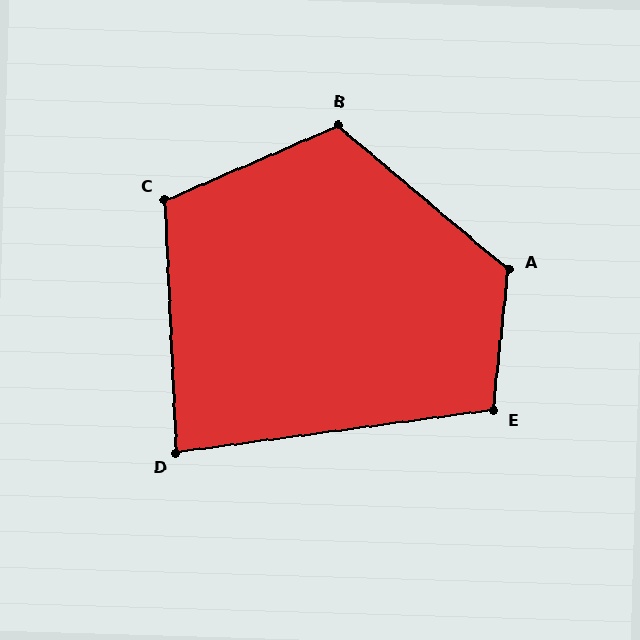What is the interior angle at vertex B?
Approximately 116 degrees (obtuse).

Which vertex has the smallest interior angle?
D, at approximately 85 degrees.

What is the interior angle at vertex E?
Approximately 104 degrees (obtuse).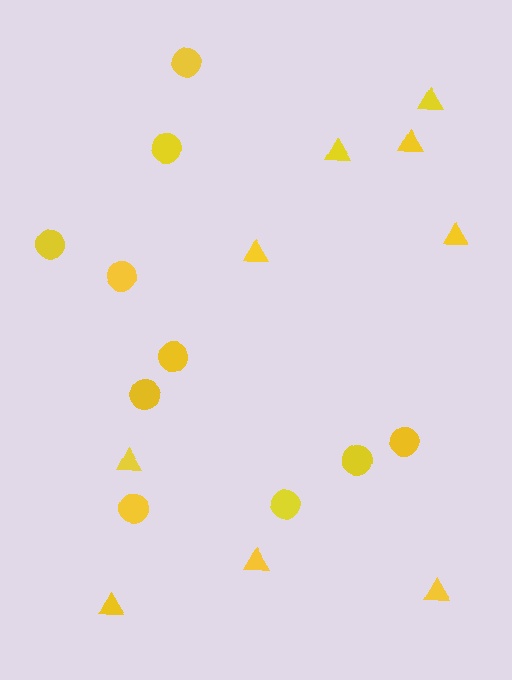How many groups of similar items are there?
There are 2 groups: one group of triangles (9) and one group of circles (10).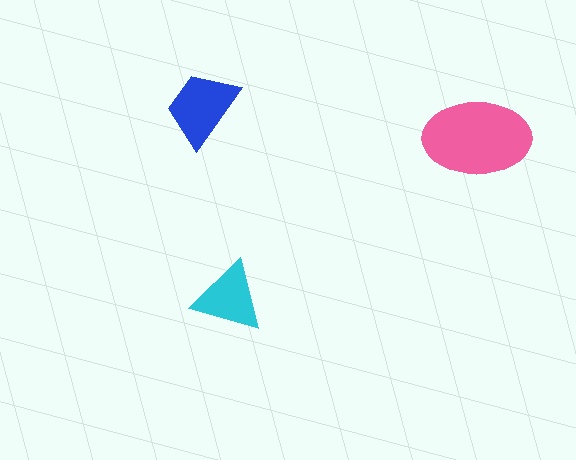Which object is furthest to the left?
The blue trapezoid is leftmost.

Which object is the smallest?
The cyan triangle.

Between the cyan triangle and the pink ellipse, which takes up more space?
The pink ellipse.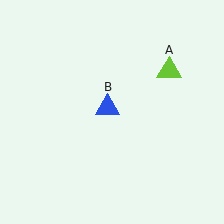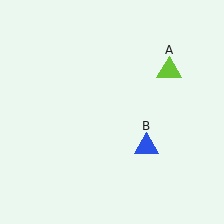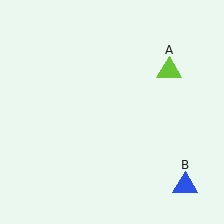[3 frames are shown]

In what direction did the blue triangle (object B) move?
The blue triangle (object B) moved down and to the right.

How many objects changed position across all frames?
1 object changed position: blue triangle (object B).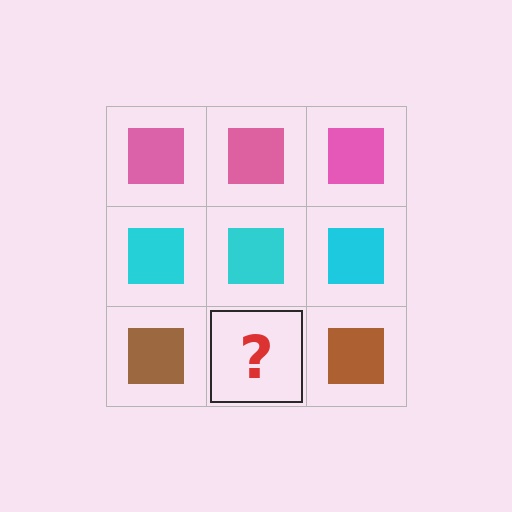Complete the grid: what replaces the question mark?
The question mark should be replaced with a brown square.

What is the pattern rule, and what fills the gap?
The rule is that each row has a consistent color. The gap should be filled with a brown square.